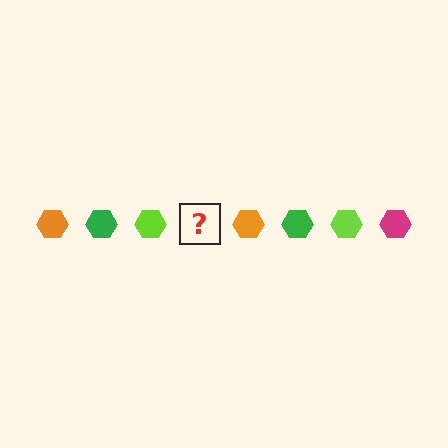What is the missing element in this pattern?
The missing element is a magenta hexagon.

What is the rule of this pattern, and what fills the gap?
The rule is that the pattern cycles through orange, green, lime, magenta hexagons. The gap should be filled with a magenta hexagon.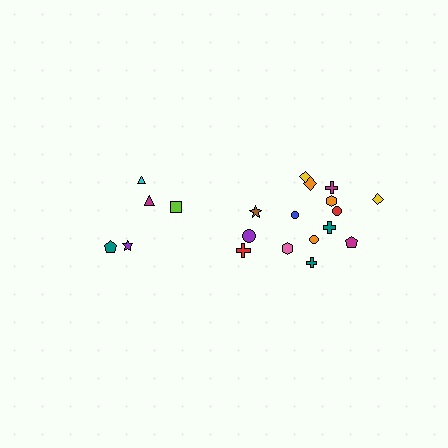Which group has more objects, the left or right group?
The right group.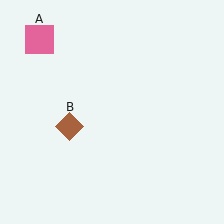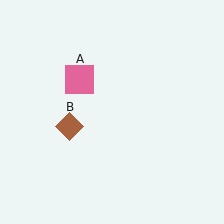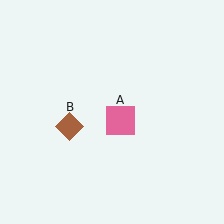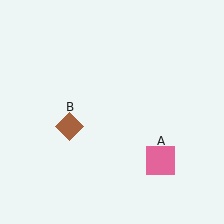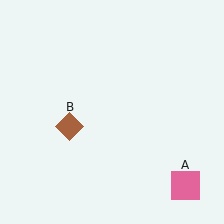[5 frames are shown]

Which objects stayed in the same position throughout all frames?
Brown diamond (object B) remained stationary.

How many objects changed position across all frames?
1 object changed position: pink square (object A).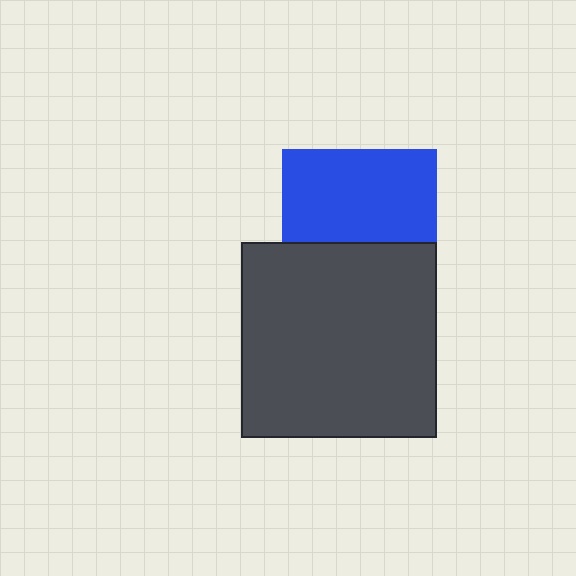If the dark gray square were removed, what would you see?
You would see the complete blue square.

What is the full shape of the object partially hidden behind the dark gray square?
The partially hidden object is a blue square.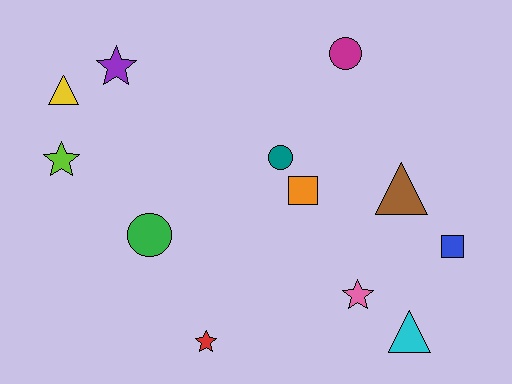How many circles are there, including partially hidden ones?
There are 3 circles.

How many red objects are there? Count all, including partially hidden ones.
There is 1 red object.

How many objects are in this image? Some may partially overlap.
There are 12 objects.